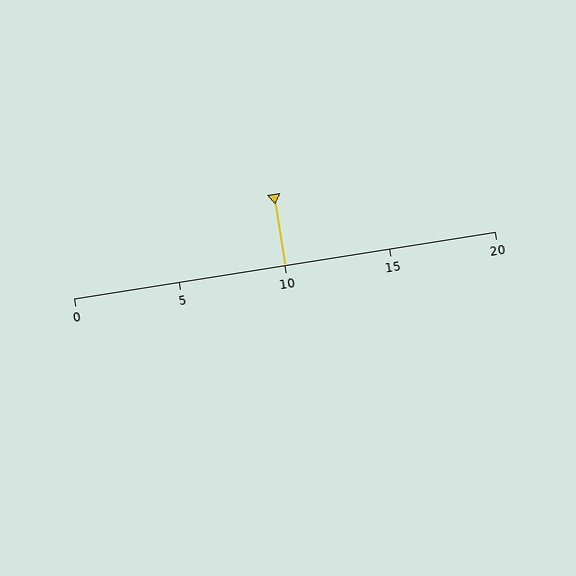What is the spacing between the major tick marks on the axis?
The major ticks are spaced 5 apart.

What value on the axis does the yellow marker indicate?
The marker indicates approximately 10.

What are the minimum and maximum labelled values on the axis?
The axis runs from 0 to 20.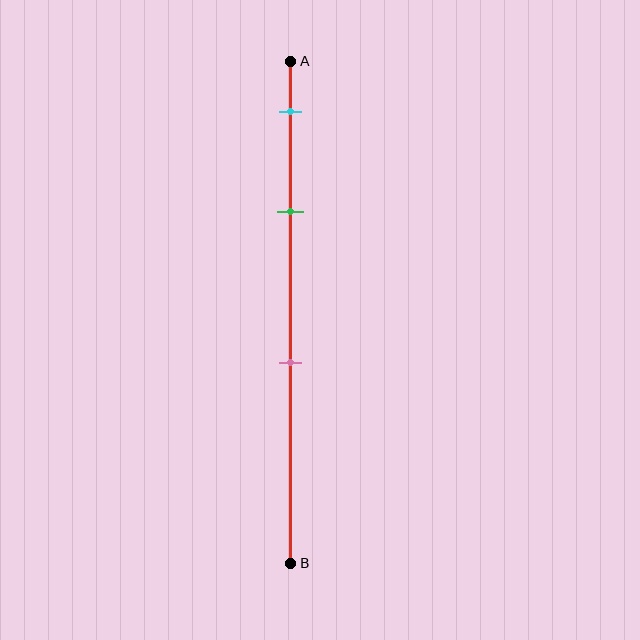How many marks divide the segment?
There are 3 marks dividing the segment.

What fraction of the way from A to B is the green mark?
The green mark is approximately 30% (0.3) of the way from A to B.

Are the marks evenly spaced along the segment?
No, the marks are not evenly spaced.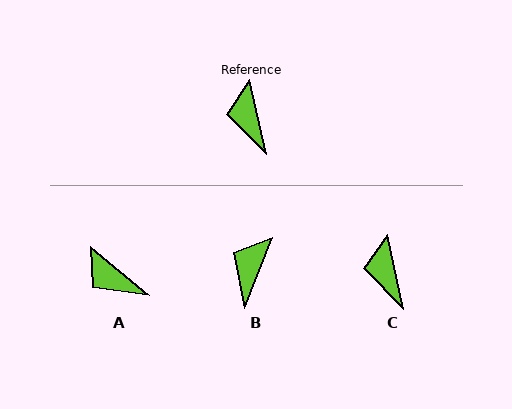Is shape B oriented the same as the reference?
No, it is off by about 34 degrees.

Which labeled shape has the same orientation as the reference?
C.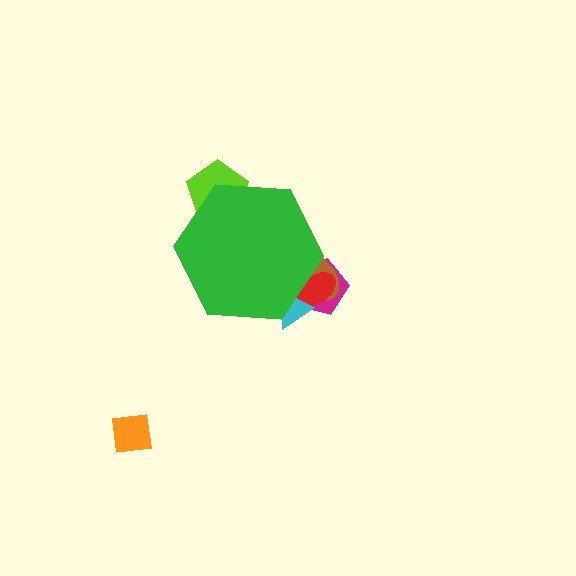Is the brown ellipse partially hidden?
Yes, the brown ellipse is partially hidden behind the green hexagon.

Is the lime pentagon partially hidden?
Yes, the lime pentagon is partially hidden behind the green hexagon.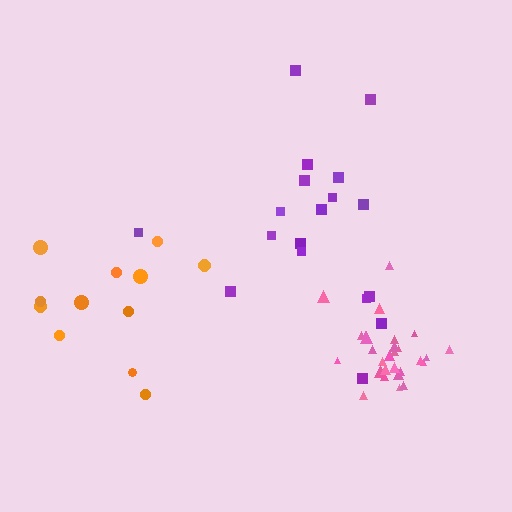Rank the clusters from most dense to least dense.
pink, orange, purple.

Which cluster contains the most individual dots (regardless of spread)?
Pink (28).